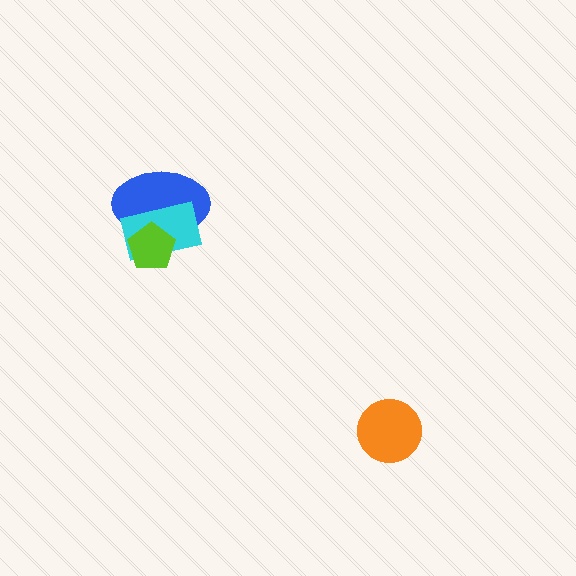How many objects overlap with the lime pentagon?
2 objects overlap with the lime pentagon.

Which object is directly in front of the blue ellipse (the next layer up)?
The cyan rectangle is directly in front of the blue ellipse.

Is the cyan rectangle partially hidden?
Yes, it is partially covered by another shape.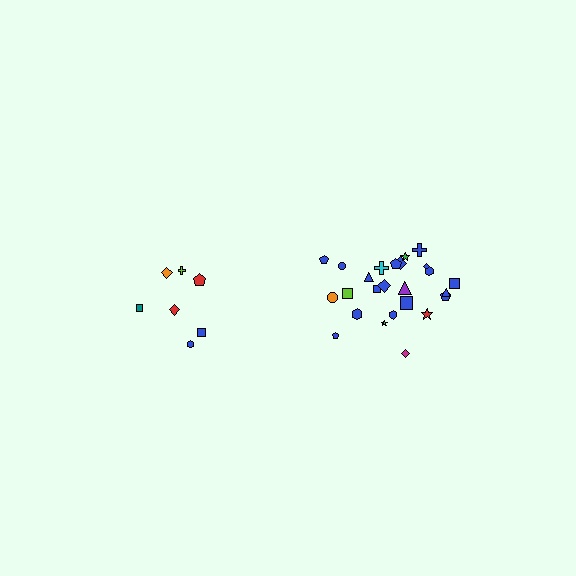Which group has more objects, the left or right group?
The right group.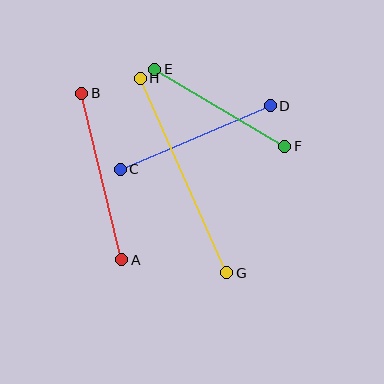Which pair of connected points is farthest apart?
Points G and H are farthest apart.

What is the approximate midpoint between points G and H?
The midpoint is at approximately (184, 175) pixels.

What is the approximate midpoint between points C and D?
The midpoint is at approximately (195, 138) pixels.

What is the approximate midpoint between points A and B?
The midpoint is at approximately (102, 176) pixels.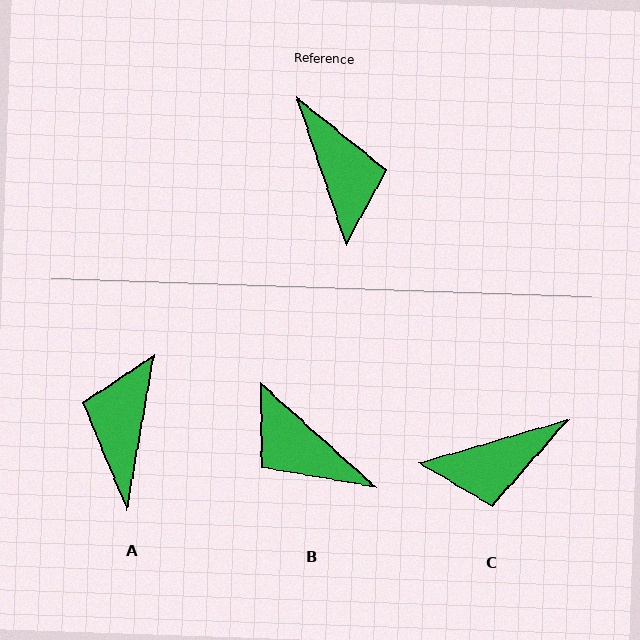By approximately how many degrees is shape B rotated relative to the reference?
Approximately 151 degrees clockwise.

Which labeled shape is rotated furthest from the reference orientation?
A, about 152 degrees away.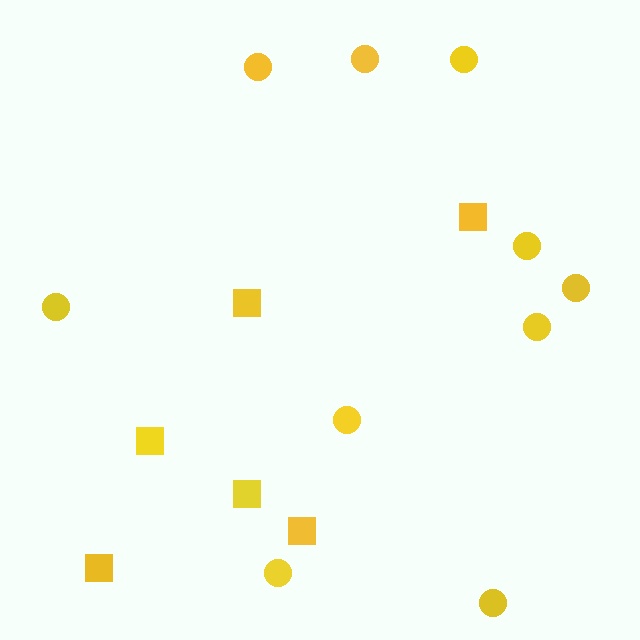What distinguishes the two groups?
There are 2 groups: one group of squares (6) and one group of circles (10).